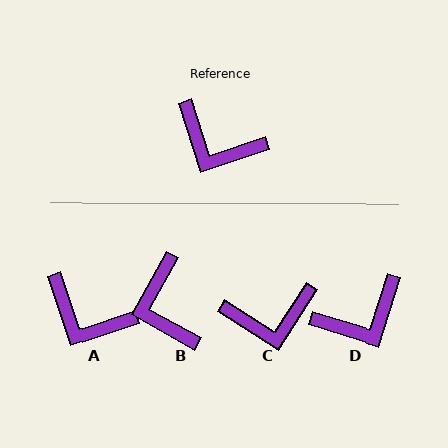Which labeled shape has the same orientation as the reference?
A.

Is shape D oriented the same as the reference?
No, it is off by about 54 degrees.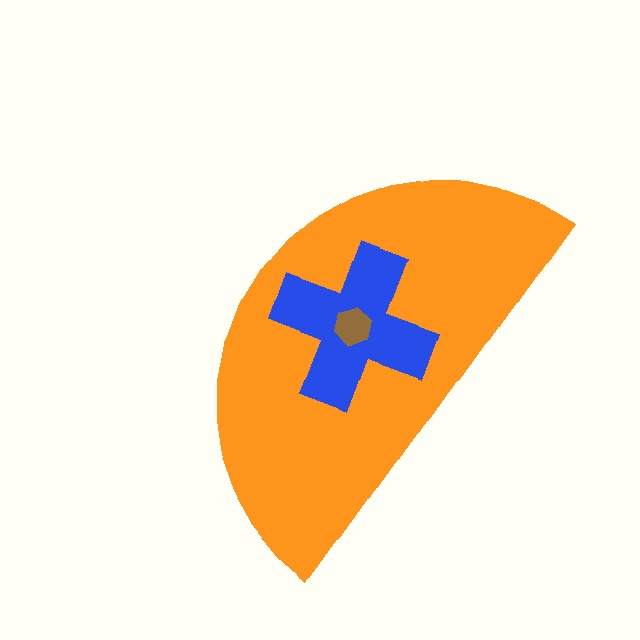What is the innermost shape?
The brown hexagon.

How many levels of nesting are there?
3.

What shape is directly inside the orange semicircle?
The blue cross.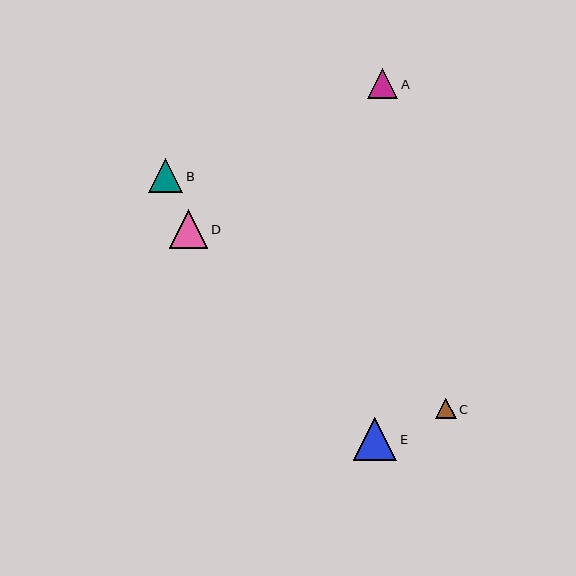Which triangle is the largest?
Triangle E is the largest with a size of approximately 43 pixels.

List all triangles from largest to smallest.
From largest to smallest: E, D, B, A, C.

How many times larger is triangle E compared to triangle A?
Triangle E is approximately 1.5 times the size of triangle A.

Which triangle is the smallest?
Triangle C is the smallest with a size of approximately 20 pixels.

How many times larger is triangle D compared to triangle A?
Triangle D is approximately 1.3 times the size of triangle A.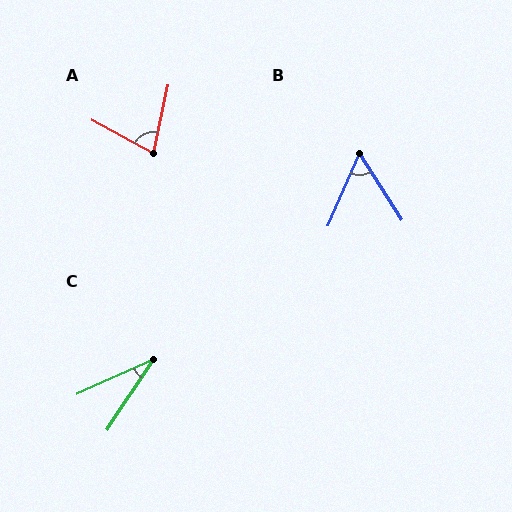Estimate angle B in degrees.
Approximately 56 degrees.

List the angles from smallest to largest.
C (32°), B (56°), A (73°).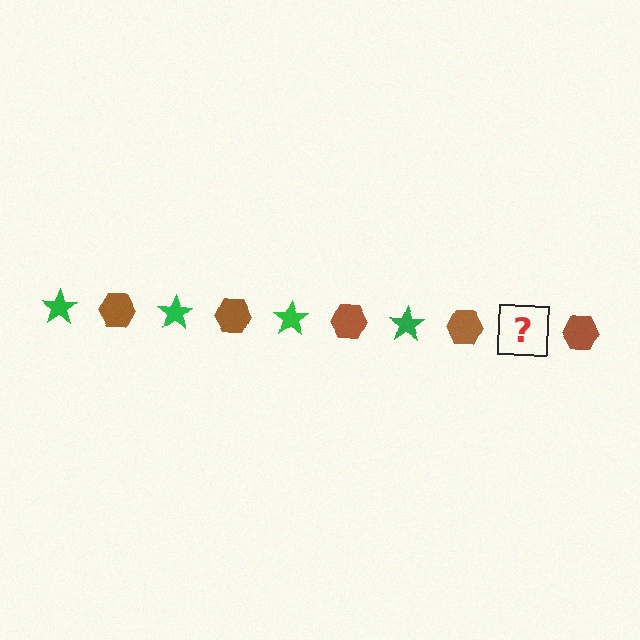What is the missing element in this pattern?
The missing element is a green star.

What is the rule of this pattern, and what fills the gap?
The rule is that the pattern alternates between green star and brown hexagon. The gap should be filled with a green star.